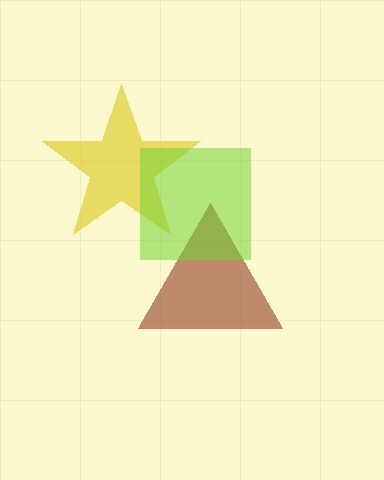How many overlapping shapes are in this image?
There are 3 overlapping shapes in the image.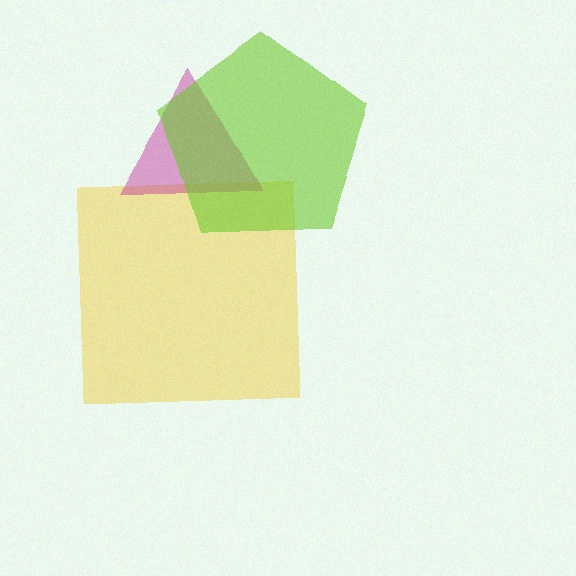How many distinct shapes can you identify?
There are 3 distinct shapes: a yellow square, a magenta triangle, a lime pentagon.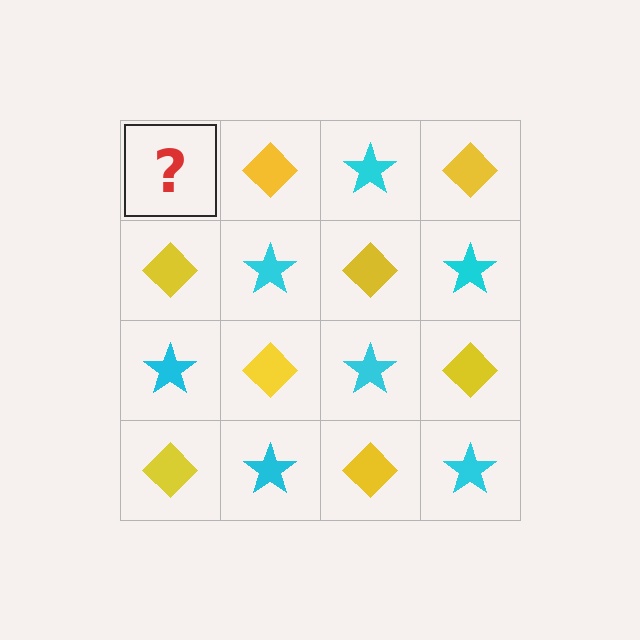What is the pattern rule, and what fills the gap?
The rule is that it alternates cyan star and yellow diamond in a checkerboard pattern. The gap should be filled with a cyan star.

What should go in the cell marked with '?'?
The missing cell should contain a cyan star.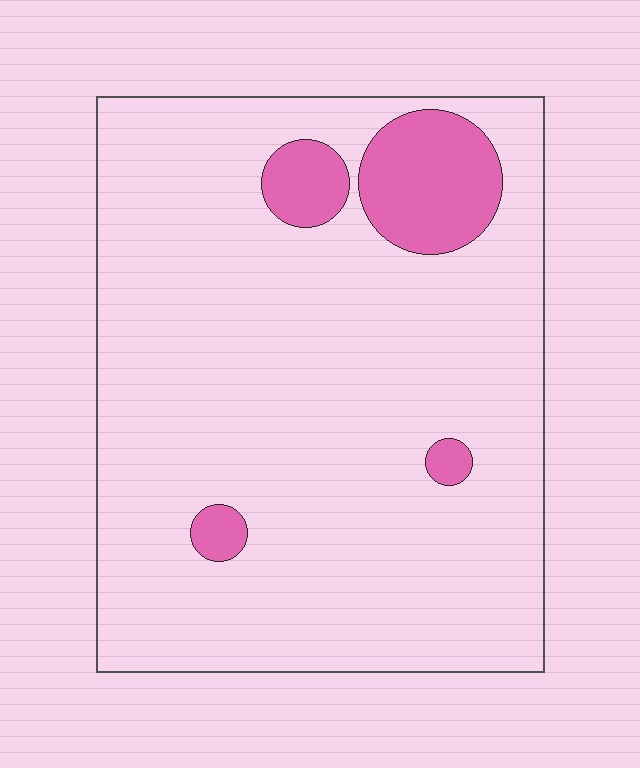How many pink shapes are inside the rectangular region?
4.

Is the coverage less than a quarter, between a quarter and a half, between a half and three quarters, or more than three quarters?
Less than a quarter.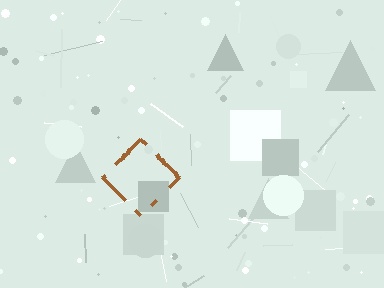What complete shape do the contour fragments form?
The contour fragments form a diamond.